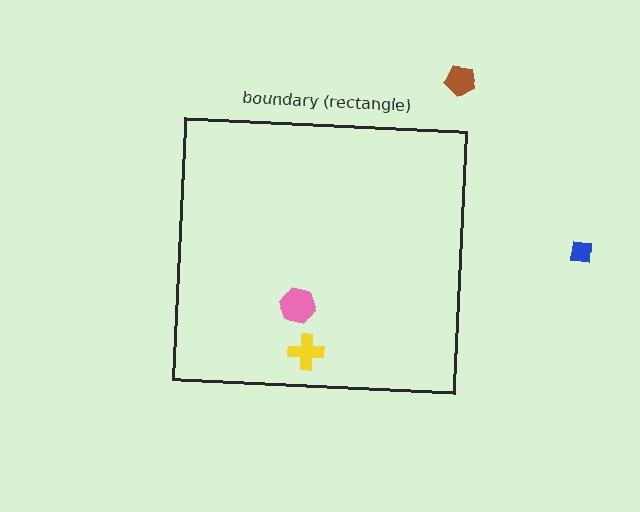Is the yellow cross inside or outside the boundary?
Inside.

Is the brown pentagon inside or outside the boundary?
Outside.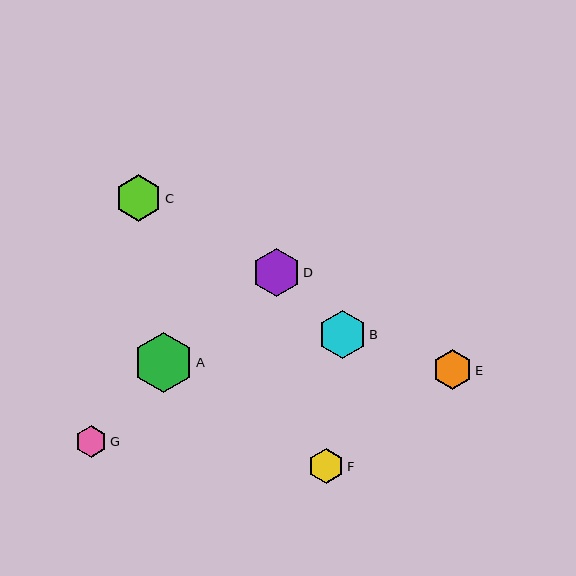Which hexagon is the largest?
Hexagon A is the largest with a size of approximately 60 pixels.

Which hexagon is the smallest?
Hexagon G is the smallest with a size of approximately 31 pixels.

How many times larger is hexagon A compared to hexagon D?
Hexagon A is approximately 1.2 times the size of hexagon D.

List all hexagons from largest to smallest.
From largest to smallest: A, D, B, C, E, F, G.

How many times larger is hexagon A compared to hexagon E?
Hexagon A is approximately 1.5 times the size of hexagon E.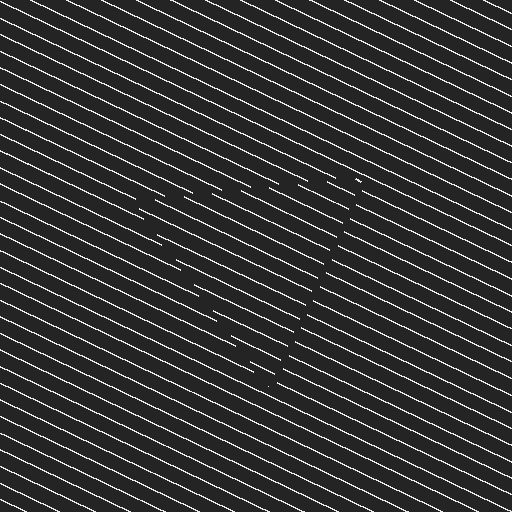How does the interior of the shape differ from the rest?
The interior of the shape contains the same grating, shifted by half a period — the contour is defined by the phase discontinuity where line-ends from the inner and outer gratings abut.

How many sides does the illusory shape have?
3 sides — the line-ends trace a triangle.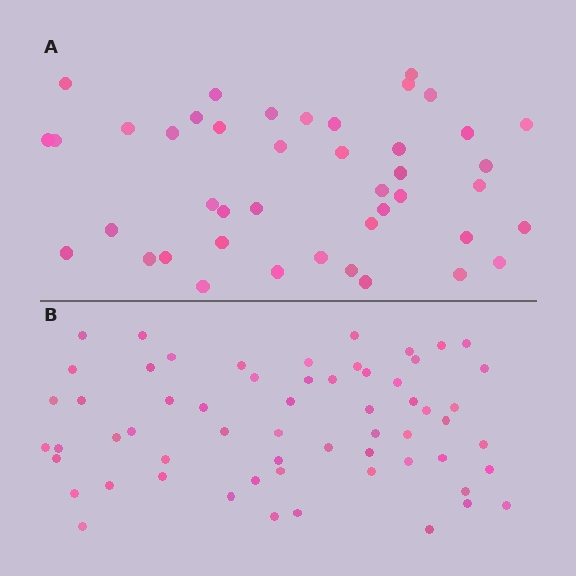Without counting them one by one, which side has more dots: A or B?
Region B (the bottom region) has more dots.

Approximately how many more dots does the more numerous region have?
Region B has approximately 15 more dots than region A.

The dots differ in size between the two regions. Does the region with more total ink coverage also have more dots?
No. Region A has more total ink coverage because its dots are larger, but region B actually contains more individual dots. Total area can be misleading — the number of items is what matters here.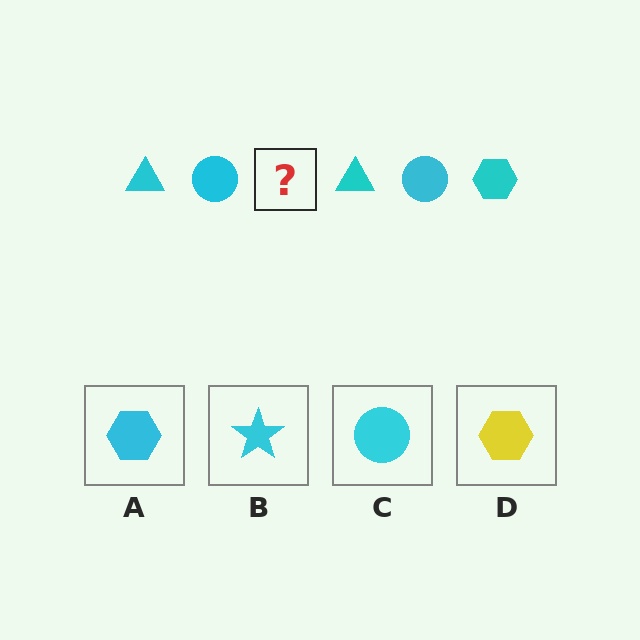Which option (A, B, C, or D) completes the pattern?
A.